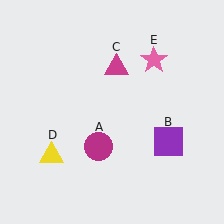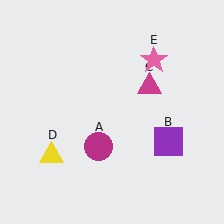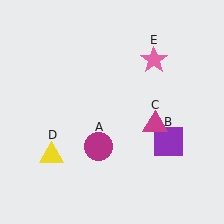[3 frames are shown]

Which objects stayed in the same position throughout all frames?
Magenta circle (object A) and purple square (object B) and yellow triangle (object D) and pink star (object E) remained stationary.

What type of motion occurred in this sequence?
The magenta triangle (object C) rotated clockwise around the center of the scene.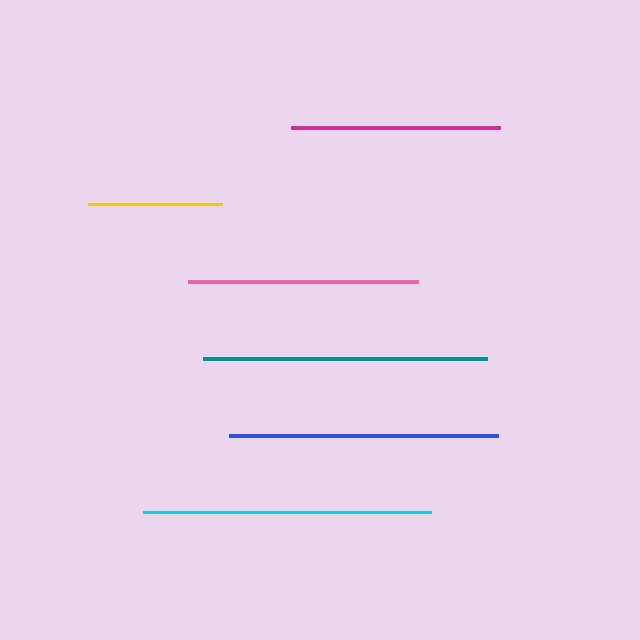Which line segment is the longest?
The cyan line is the longest at approximately 288 pixels.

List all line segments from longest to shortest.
From longest to shortest: cyan, teal, blue, pink, magenta, yellow.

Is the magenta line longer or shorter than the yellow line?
The magenta line is longer than the yellow line.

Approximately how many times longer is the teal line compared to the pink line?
The teal line is approximately 1.2 times the length of the pink line.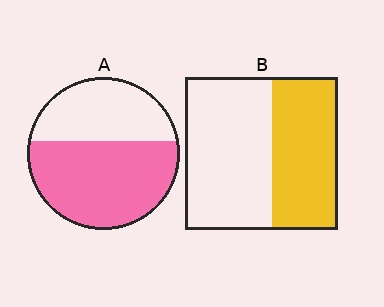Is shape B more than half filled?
No.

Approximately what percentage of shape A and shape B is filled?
A is approximately 60% and B is approximately 45%.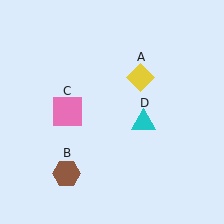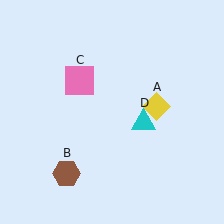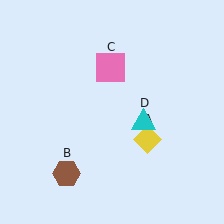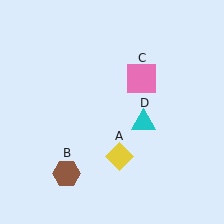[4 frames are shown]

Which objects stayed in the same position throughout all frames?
Brown hexagon (object B) and cyan triangle (object D) remained stationary.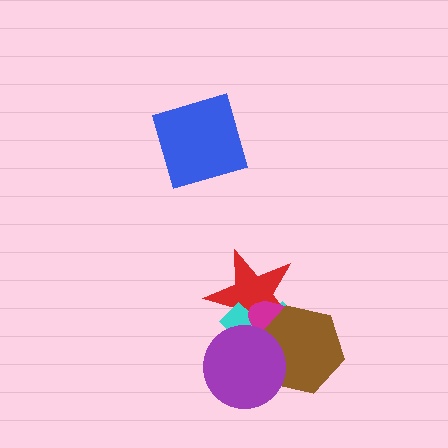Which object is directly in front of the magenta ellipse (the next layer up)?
The brown hexagon is directly in front of the magenta ellipse.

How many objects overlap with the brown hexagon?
4 objects overlap with the brown hexagon.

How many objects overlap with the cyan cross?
4 objects overlap with the cyan cross.